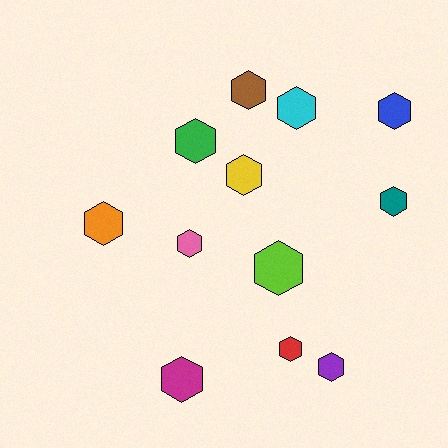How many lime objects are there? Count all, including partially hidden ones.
There is 1 lime object.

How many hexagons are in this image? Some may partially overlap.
There are 12 hexagons.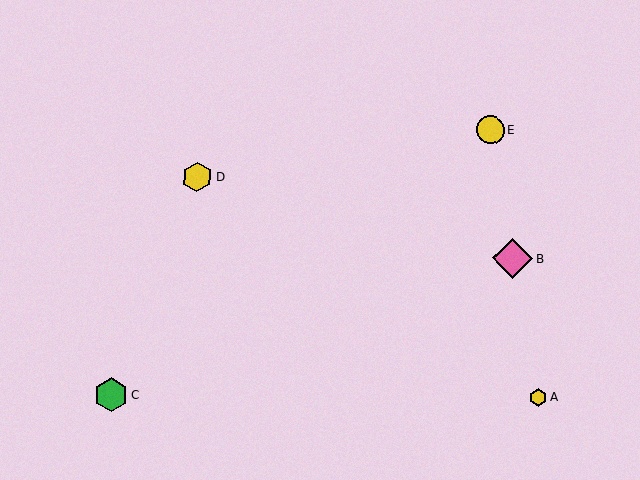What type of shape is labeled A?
Shape A is a yellow hexagon.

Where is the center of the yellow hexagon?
The center of the yellow hexagon is at (538, 397).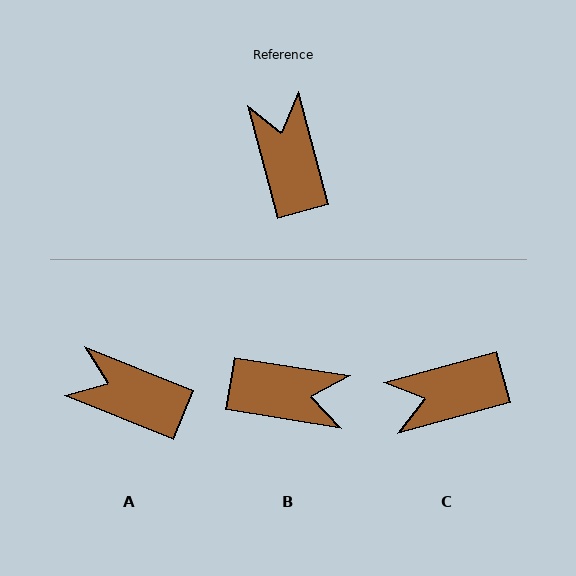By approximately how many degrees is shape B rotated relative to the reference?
Approximately 114 degrees clockwise.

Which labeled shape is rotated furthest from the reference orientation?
B, about 114 degrees away.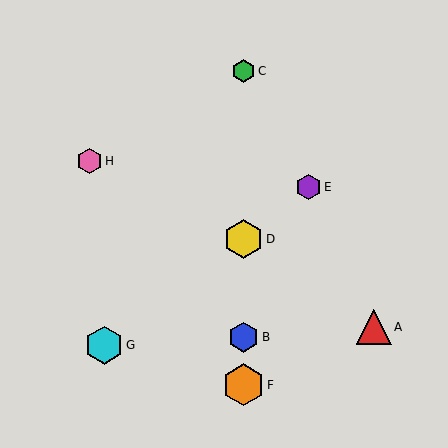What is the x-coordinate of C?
Object C is at x≈243.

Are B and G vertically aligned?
No, B is at x≈243 and G is at x≈104.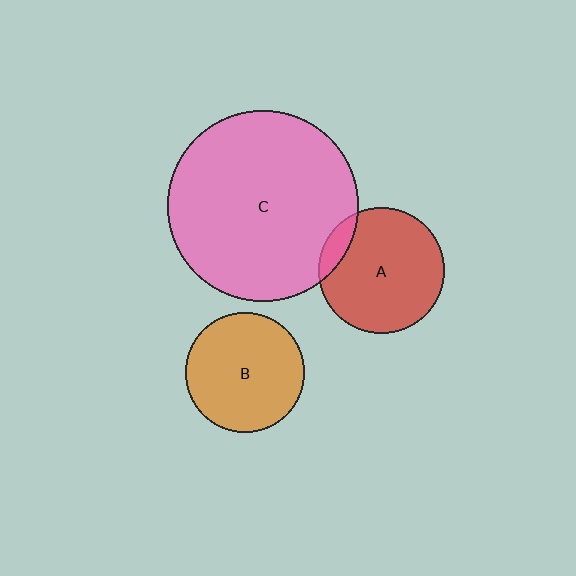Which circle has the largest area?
Circle C (pink).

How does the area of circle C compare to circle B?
Approximately 2.5 times.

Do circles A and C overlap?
Yes.